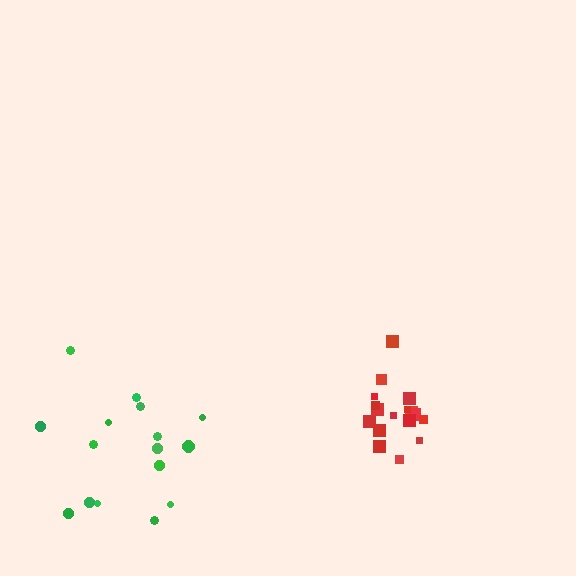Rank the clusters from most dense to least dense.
red, green.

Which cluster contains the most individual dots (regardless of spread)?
Red (17).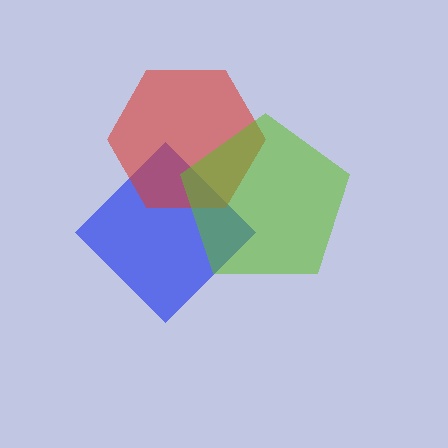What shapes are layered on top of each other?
The layered shapes are: a blue diamond, a red hexagon, a lime pentagon.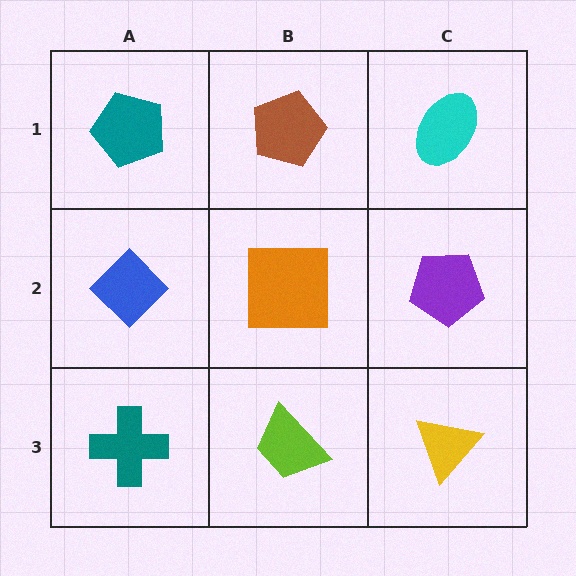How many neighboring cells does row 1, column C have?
2.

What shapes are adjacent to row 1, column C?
A purple pentagon (row 2, column C), a brown pentagon (row 1, column B).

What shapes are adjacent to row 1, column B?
An orange square (row 2, column B), a teal pentagon (row 1, column A), a cyan ellipse (row 1, column C).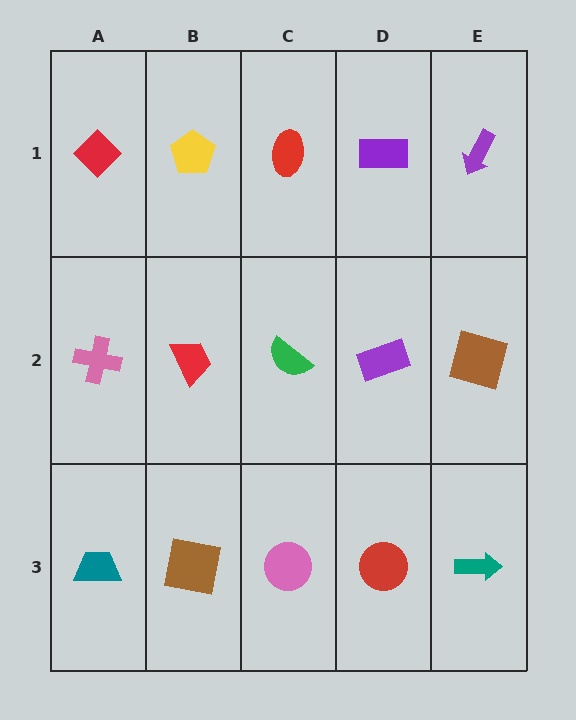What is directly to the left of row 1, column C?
A yellow pentagon.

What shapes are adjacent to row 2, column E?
A purple arrow (row 1, column E), a teal arrow (row 3, column E), a purple rectangle (row 2, column D).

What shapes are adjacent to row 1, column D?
A purple rectangle (row 2, column D), a red ellipse (row 1, column C), a purple arrow (row 1, column E).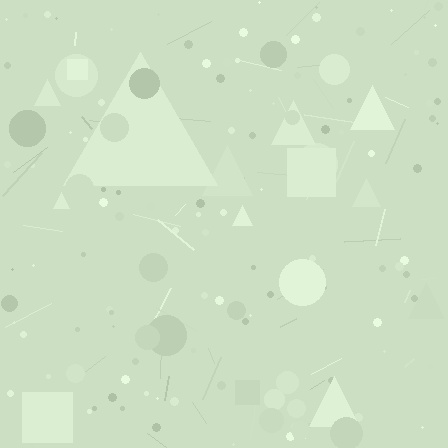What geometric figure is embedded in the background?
A triangle is embedded in the background.